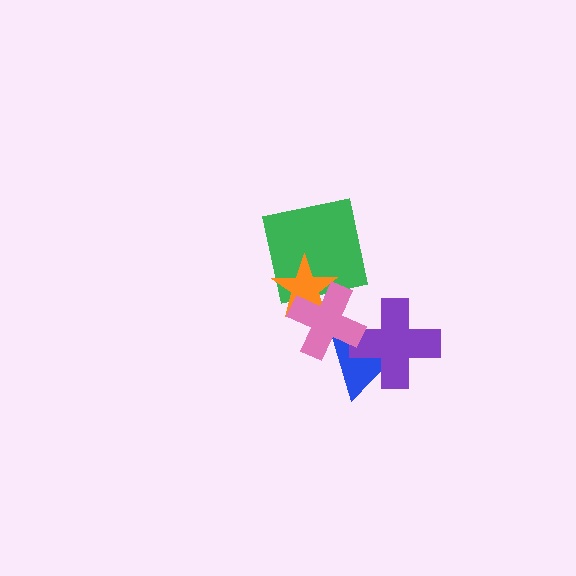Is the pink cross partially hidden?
No, no other shape covers it.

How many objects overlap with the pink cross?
4 objects overlap with the pink cross.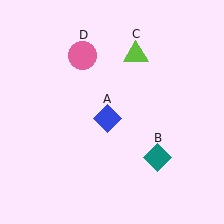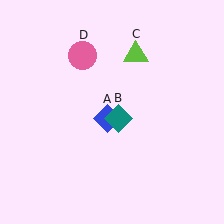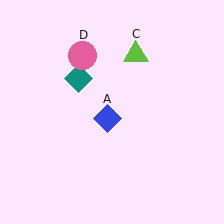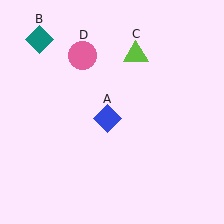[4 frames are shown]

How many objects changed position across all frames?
1 object changed position: teal diamond (object B).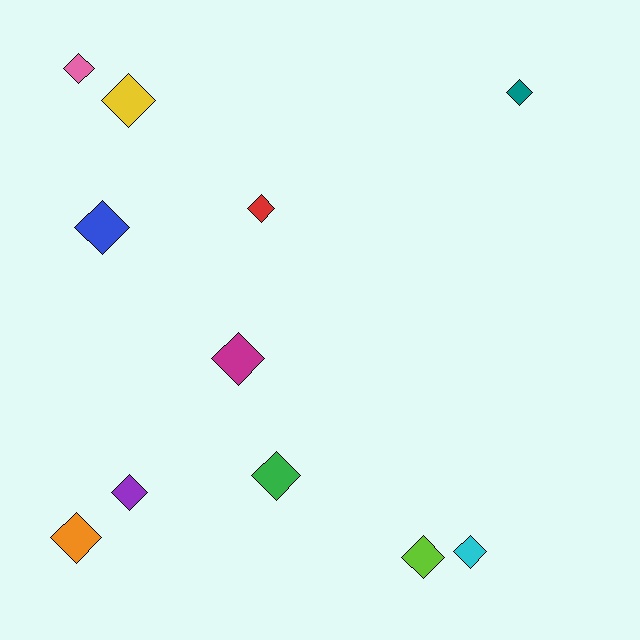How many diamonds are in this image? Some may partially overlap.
There are 11 diamonds.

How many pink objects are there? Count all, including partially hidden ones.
There is 1 pink object.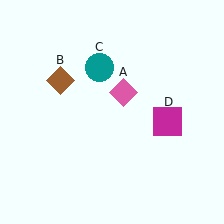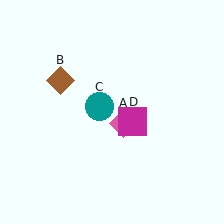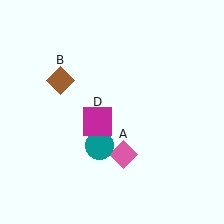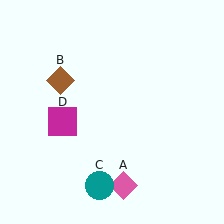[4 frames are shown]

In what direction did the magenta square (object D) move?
The magenta square (object D) moved left.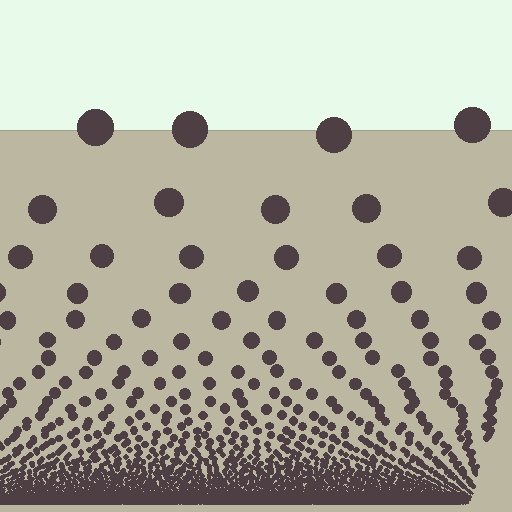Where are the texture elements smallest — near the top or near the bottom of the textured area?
Near the bottom.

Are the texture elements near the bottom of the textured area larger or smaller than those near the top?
Smaller. The gradient is inverted — elements near the bottom are smaller and denser.